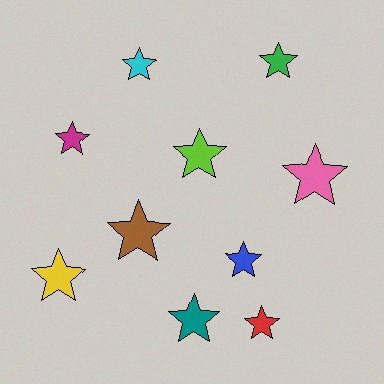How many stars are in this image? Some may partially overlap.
There are 10 stars.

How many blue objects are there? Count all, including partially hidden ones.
There is 1 blue object.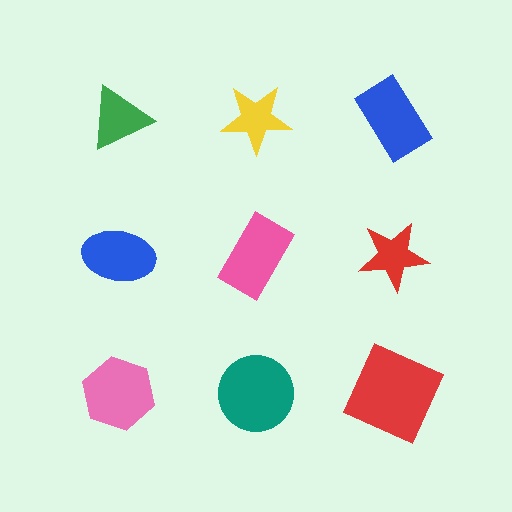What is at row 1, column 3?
A blue rectangle.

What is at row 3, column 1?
A pink hexagon.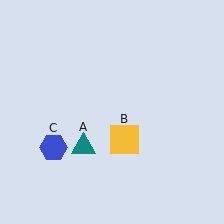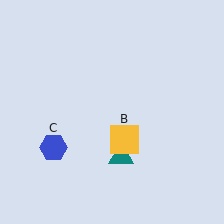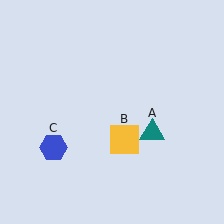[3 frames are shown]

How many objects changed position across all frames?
1 object changed position: teal triangle (object A).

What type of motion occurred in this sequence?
The teal triangle (object A) rotated counterclockwise around the center of the scene.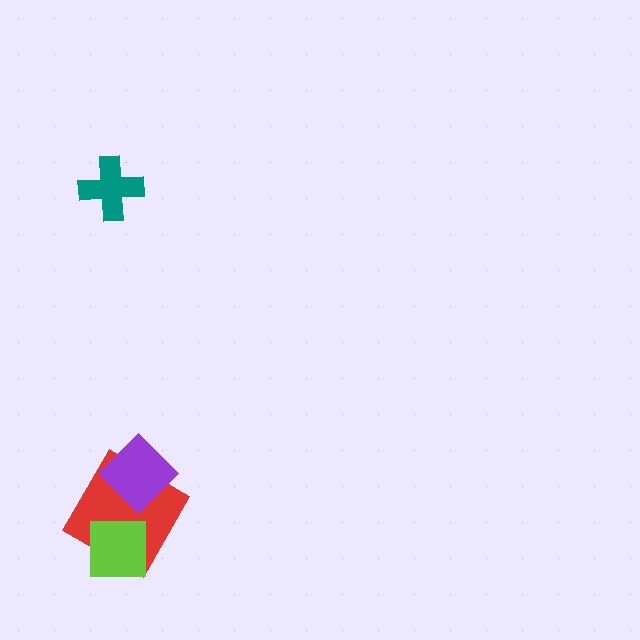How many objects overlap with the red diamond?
2 objects overlap with the red diamond.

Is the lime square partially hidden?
No, no other shape covers it.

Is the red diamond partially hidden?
Yes, it is partially covered by another shape.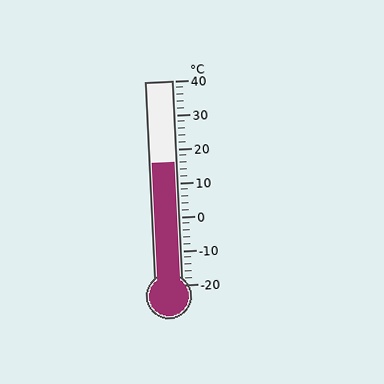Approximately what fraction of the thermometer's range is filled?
The thermometer is filled to approximately 60% of its range.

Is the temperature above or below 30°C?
The temperature is below 30°C.